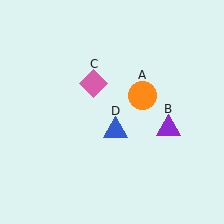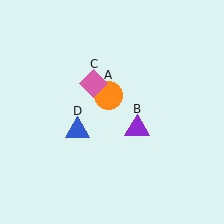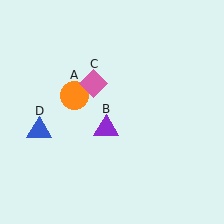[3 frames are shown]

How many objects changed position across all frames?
3 objects changed position: orange circle (object A), purple triangle (object B), blue triangle (object D).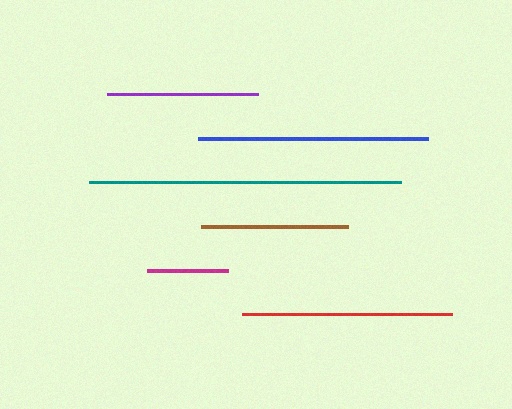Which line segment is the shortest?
The magenta line is the shortest at approximately 81 pixels.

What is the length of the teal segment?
The teal segment is approximately 312 pixels long.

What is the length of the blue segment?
The blue segment is approximately 230 pixels long.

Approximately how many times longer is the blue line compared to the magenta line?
The blue line is approximately 2.8 times the length of the magenta line.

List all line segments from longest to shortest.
From longest to shortest: teal, blue, red, purple, brown, magenta.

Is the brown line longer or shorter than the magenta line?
The brown line is longer than the magenta line.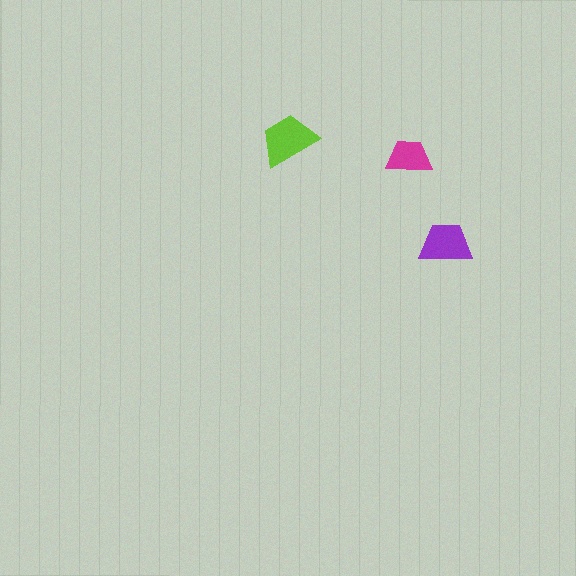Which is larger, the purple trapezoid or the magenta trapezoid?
The purple one.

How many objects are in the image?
There are 3 objects in the image.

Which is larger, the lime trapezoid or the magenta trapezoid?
The lime one.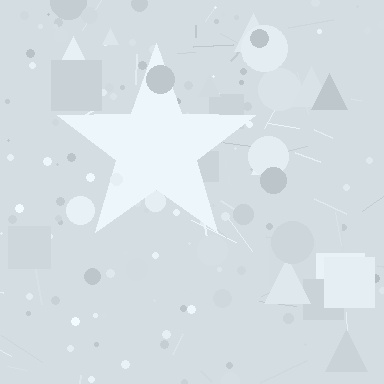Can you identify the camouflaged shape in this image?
The camouflaged shape is a star.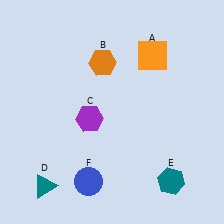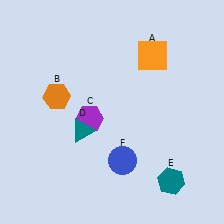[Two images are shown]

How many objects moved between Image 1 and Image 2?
3 objects moved between the two images.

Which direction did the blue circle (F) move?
The blue circle (F) moved right.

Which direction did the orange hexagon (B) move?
The orange hexagon (B) moved left.